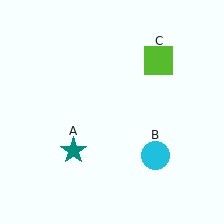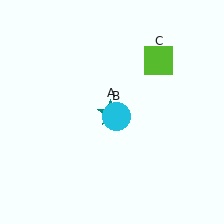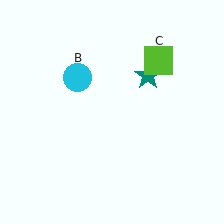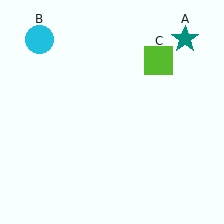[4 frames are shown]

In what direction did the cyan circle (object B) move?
The cyan circle (object B) moved up and to the left.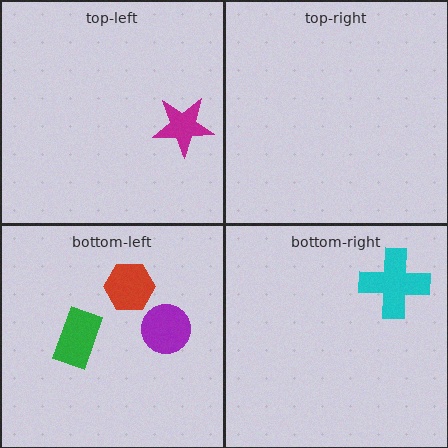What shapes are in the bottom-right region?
The cyan cross.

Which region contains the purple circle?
The bottom-left region.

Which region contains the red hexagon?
The bottom-left region.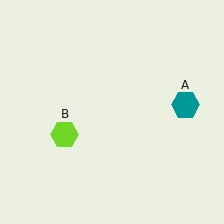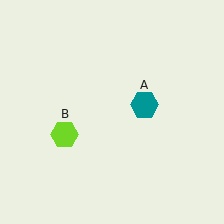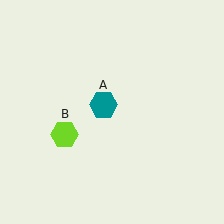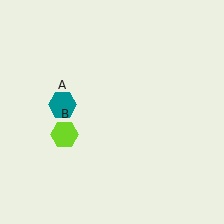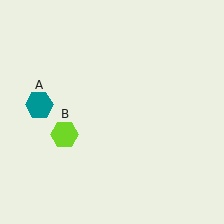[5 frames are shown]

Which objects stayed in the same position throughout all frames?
Lime hexagon (object B) remained stationary.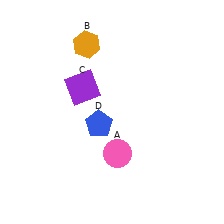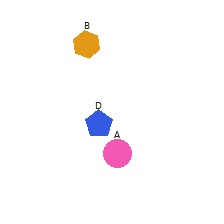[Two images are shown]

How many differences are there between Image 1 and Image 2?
There is 1 difference between the two images.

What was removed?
The purple square (C) was removed in Image 2.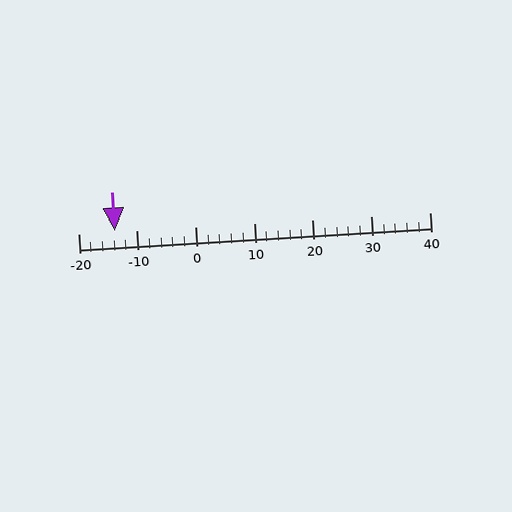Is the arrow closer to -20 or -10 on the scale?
The arrow is closer to -10.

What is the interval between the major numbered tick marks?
The major tick marks are spaced 10 units apart.